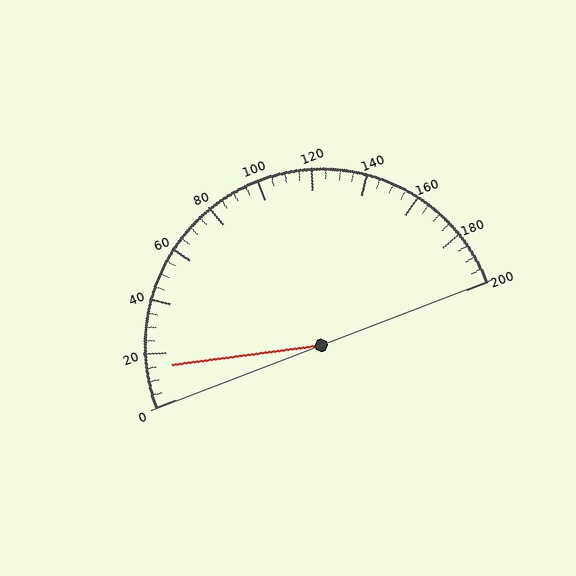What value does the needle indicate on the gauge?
The needle indicates approximately 15.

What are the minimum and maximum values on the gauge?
The gauge ranges from 0 to 200.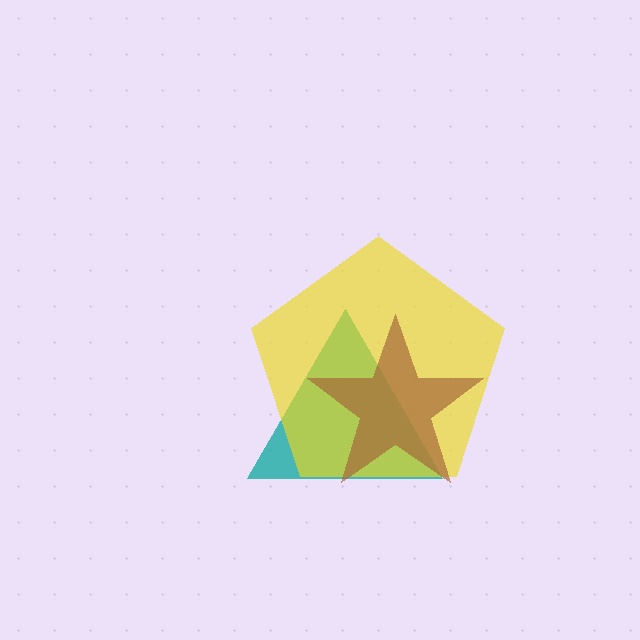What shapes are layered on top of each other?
The layered shapes are: a teal triangle, a yellow pentagon, a brown star.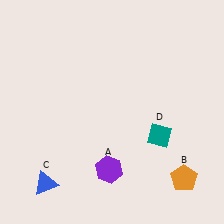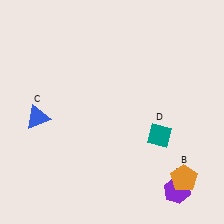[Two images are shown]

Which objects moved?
The objects that moved are: the purple hexagon (A), the blue triangle (C).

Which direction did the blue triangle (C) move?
The blue triangle (C) moved up.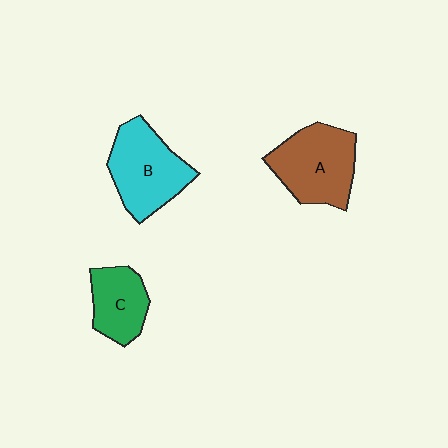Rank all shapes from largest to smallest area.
From largest to smallest: B (cyan), A (brown), C (green).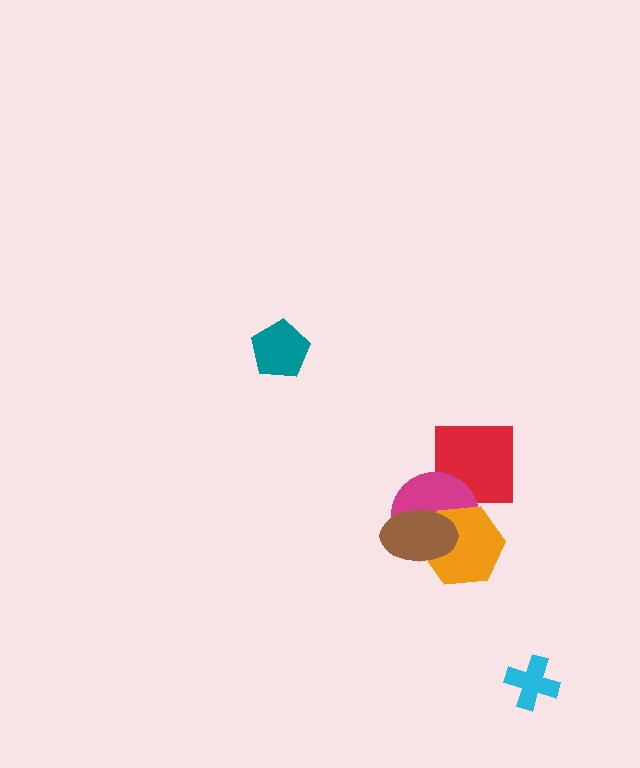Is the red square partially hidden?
Yes, it is partially covered by another shape.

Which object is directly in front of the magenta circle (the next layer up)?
The orange hexagon is directly in front of the magenta circle.